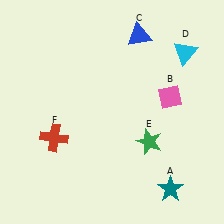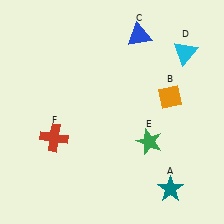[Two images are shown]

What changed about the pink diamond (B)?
In Image 1, B is pink. In Image 2, it changed to orange.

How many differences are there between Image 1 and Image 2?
There is 1 difference between the two images.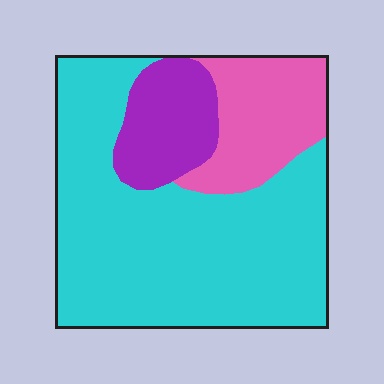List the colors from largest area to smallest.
From largest to smallest: cyan, pink, purple.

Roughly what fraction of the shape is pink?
Pink takes up about one fifth (1/5) of the shape.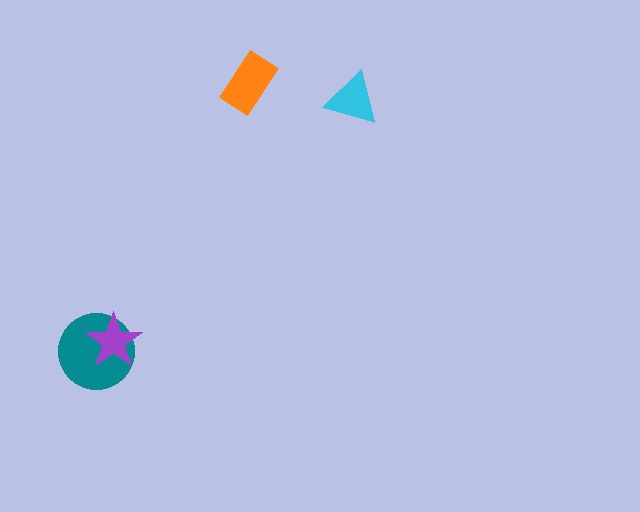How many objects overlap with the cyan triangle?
0 objects overlap with the cyan triangle.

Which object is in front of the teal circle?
The purple star is in front of the teal circle.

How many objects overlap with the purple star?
1 object overlaps with the purple star.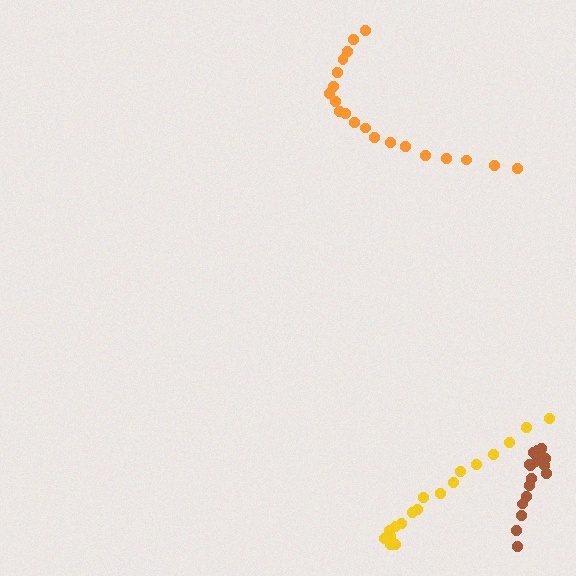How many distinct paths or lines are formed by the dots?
There are 3 distinct paths.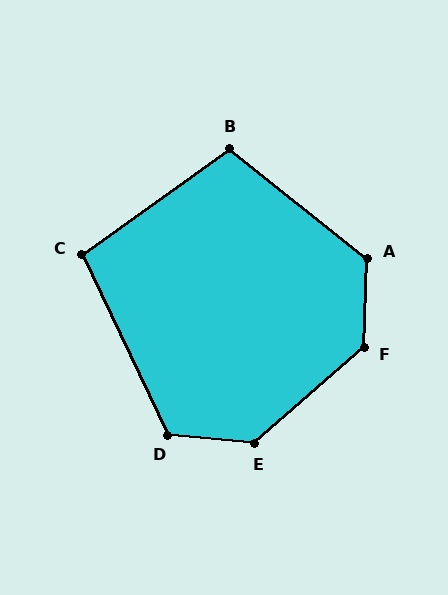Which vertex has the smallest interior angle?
C, at approximately 100 degrees.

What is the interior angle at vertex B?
Approximately 106 degrees (obtuse).